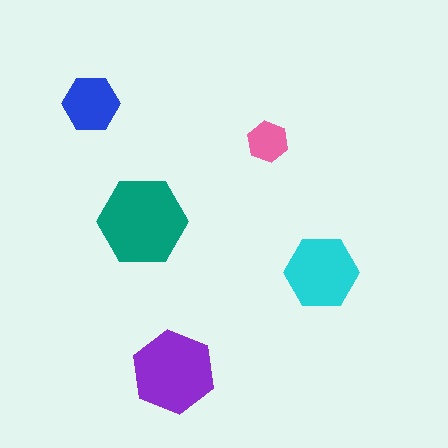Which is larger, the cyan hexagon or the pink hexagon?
The cyan one.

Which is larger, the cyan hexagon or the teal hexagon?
The teal one.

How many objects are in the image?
There are 5 objects in the image.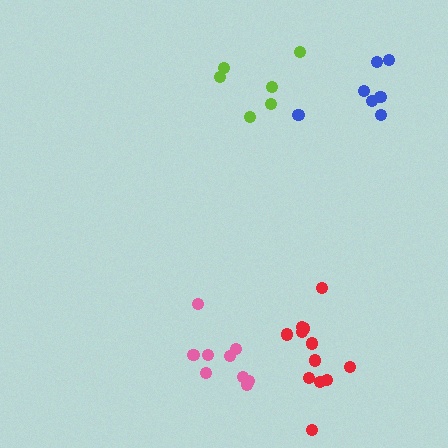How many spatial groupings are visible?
There are 4 spatial groupings.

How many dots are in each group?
Group 1: 6 dots, Group 2: 7 dots, Group 3: 9 dots, Group 4: 12 dots (34 total).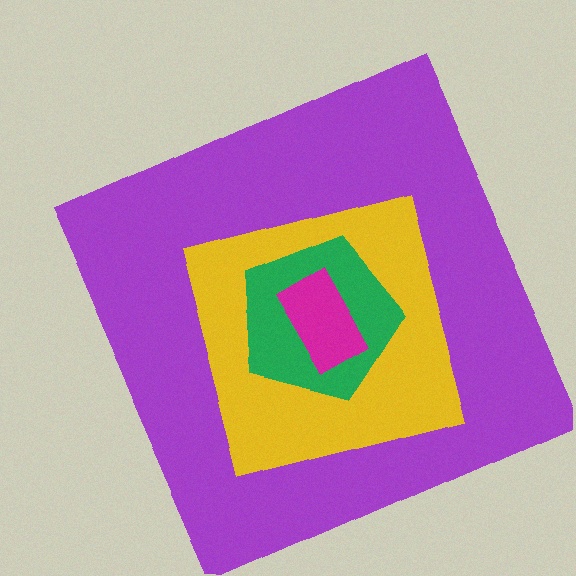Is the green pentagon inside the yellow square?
Yes.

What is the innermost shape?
The magenta rectangle.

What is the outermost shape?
The purple square.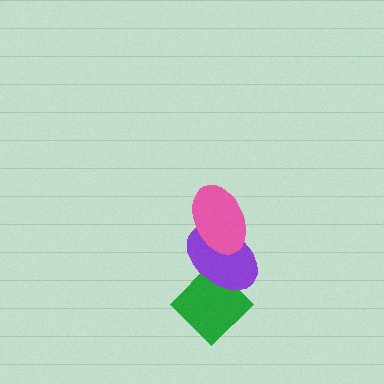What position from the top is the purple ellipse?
The purple ellipse is 2nd from the top.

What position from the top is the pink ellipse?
The pink ellipse is 1st from the top.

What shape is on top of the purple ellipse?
The pink ellipse is on top of the purple ellipse.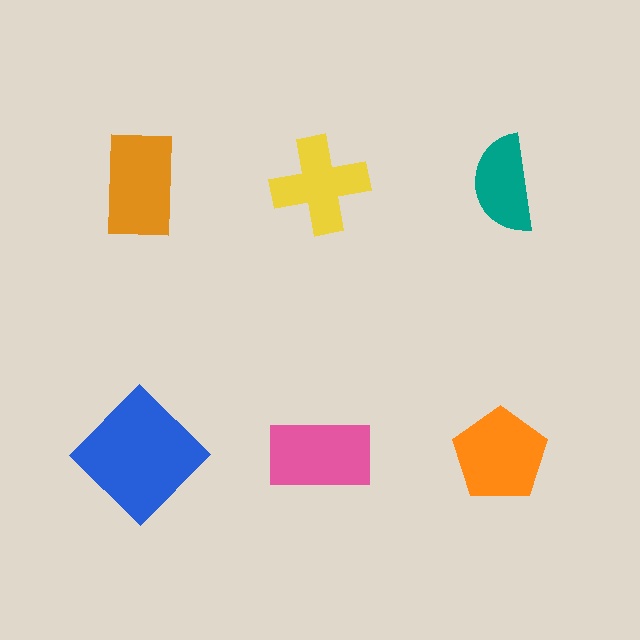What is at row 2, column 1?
A blue diamond.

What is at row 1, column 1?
An orange rectangle.